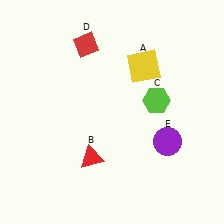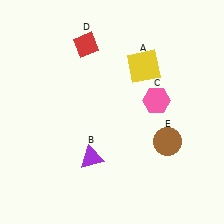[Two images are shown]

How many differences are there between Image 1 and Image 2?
There are 3 differences between the two images.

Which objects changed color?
B changed from red to purple. C changed from lime to pink. E changed from purple to brown.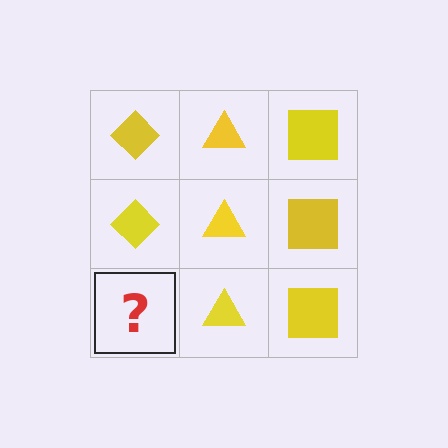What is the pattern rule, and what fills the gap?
The rule is that each column has a consistent shape. The gap should be filled with a yellow diamond.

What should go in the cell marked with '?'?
The missing cell should contain a yellow diamond.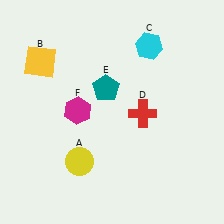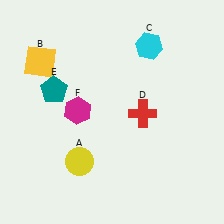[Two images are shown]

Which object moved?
The teal pentagon (E) moved left.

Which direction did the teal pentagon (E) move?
The teal pentagon (E) moved left.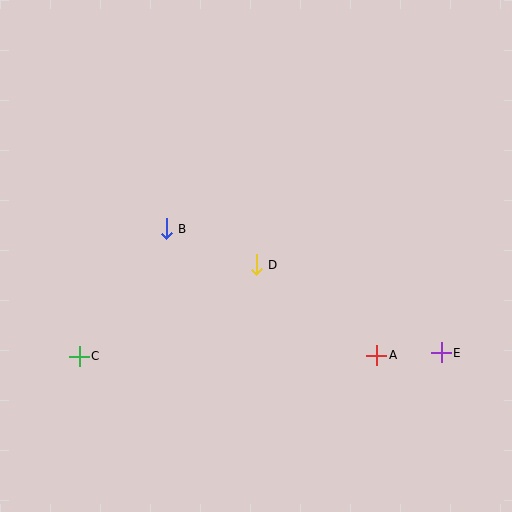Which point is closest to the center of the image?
Point D at (256, 265) is closest to the center.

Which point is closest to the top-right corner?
Point E is closest to the top-right corner.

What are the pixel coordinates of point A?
Point A is at (377, 355).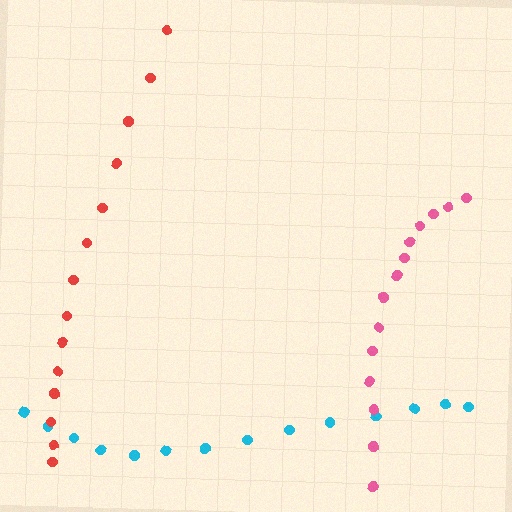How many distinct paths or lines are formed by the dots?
There are 3 distinct paths.